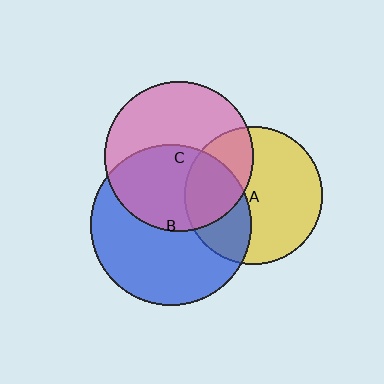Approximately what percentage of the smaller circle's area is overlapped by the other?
Approximately 35%.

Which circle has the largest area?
Circle B (blue).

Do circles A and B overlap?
Yes.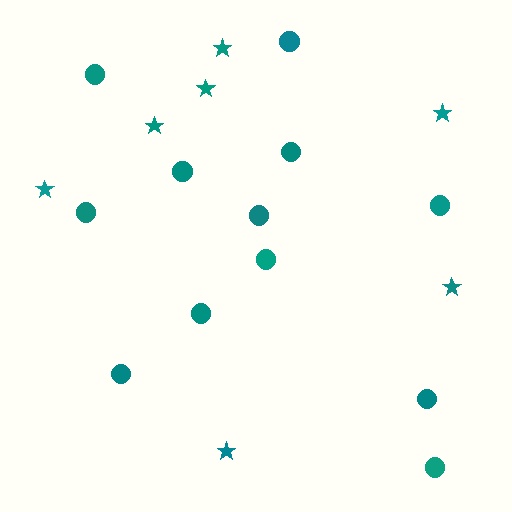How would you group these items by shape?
There are 2 groups: one group of stars (7) and one group of circles (12).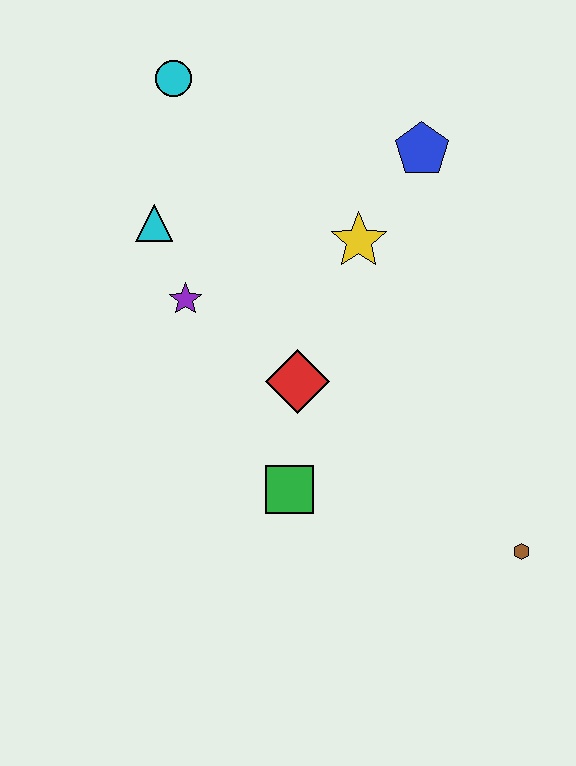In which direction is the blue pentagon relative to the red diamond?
The blue pentagon is above the red diamond.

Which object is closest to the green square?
The red diamond is closest to the green square.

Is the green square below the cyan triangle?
Yes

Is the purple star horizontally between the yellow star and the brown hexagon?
No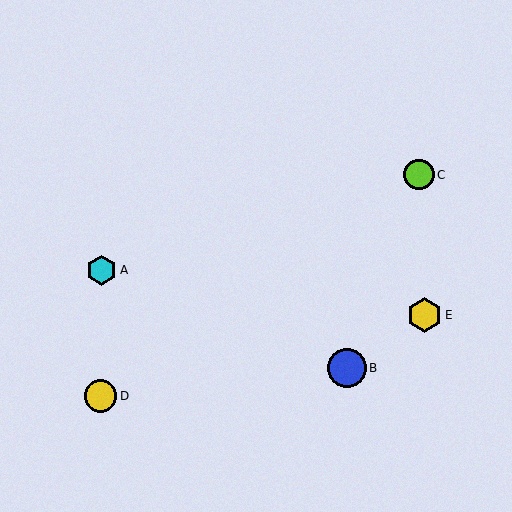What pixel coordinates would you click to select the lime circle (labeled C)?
Click at (419, 175) to select the lime circle C.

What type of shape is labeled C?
Shape C is a lime circle.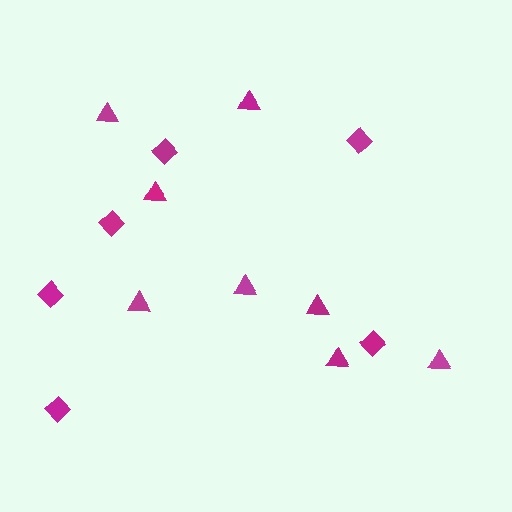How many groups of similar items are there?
There are 2 groups: one group of diamonds (6) and one group of triangles (8).